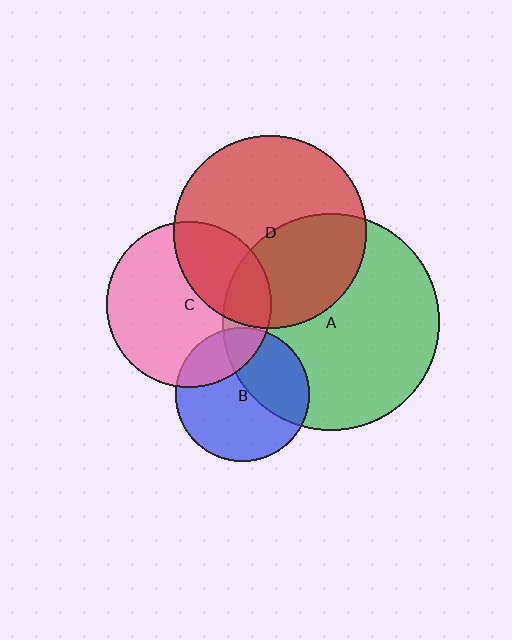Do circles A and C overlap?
Yes.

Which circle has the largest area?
Circle A (green).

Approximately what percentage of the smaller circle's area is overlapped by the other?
Approximately 20%.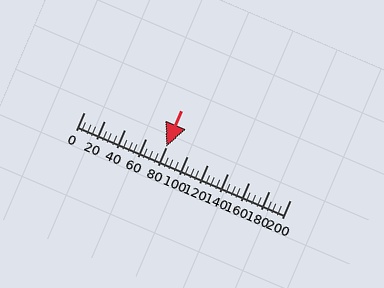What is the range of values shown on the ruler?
The ruler shows values from 0 to 200.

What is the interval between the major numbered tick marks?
The major tick marks are spaced 20 units apart.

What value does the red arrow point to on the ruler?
The red arrow points to approximately 80.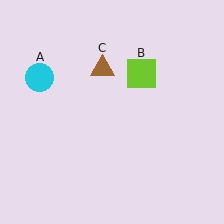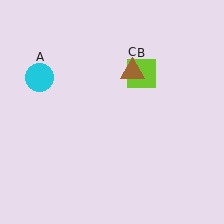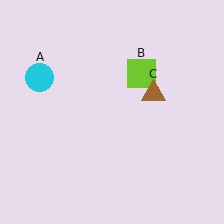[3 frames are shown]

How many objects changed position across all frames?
1 object changed position: brown triangle (object C).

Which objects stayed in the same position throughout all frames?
Cyan circle (object A) and lime square (object B) remained stationary.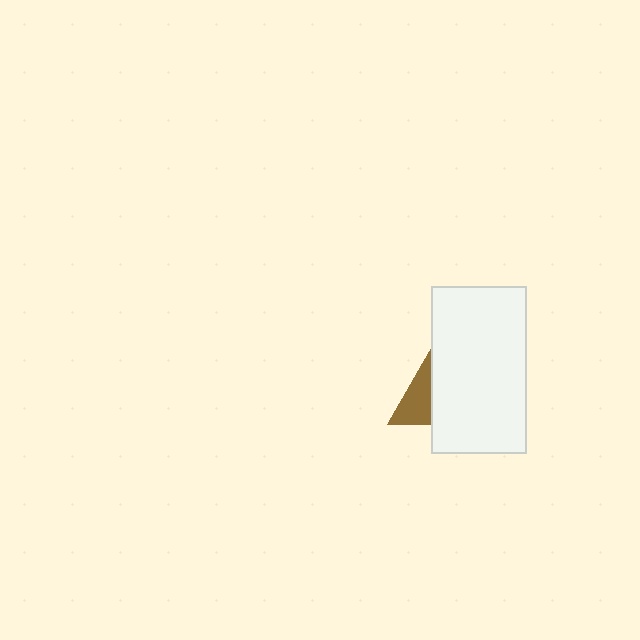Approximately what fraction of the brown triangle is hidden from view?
Roughly 61% of the brown triangle is hidden behind the white rectangle.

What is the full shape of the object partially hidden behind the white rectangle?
The partially hidden object is a brown triangle.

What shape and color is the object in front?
The object in front is a white rectangle.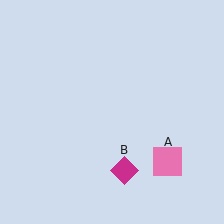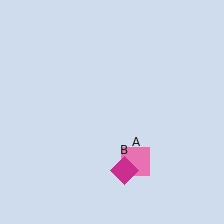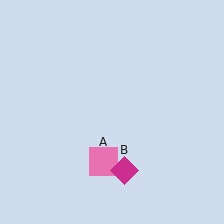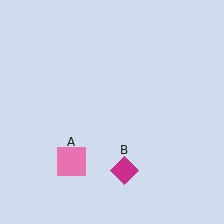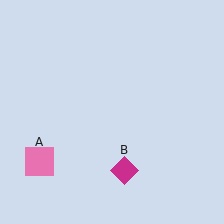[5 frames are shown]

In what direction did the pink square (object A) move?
The pink square (object A) moved left.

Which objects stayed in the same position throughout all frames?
Magenta diamond (object B) remained stationary.